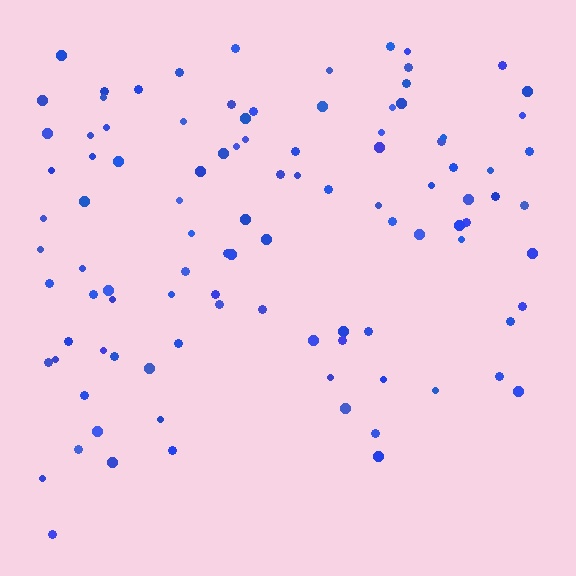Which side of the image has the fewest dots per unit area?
The bottom.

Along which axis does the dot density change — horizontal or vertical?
Vertical.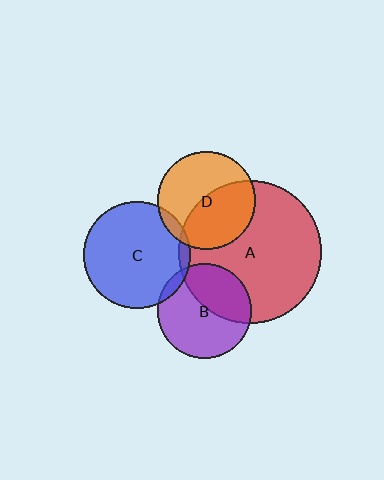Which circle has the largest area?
Circle A (red).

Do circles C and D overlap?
Yes.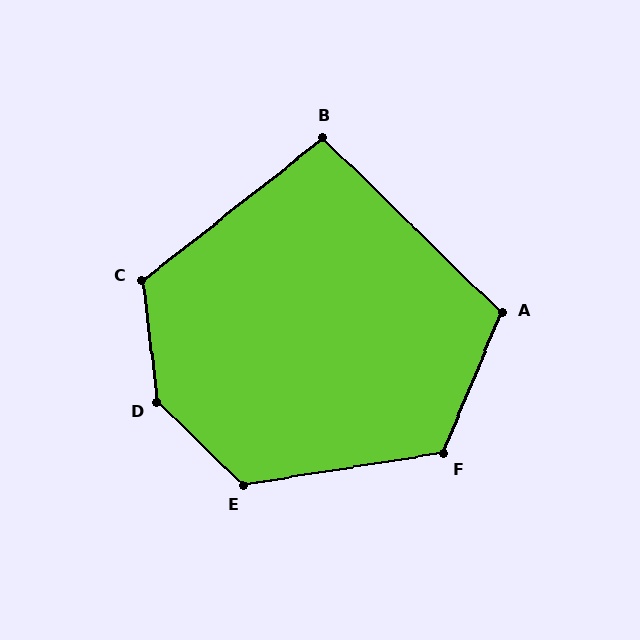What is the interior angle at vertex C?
Approximately 121 degrees (obtuse).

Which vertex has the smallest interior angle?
B, at approximately 97 degrees.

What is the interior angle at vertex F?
Approximately 121 degrees (obtuse).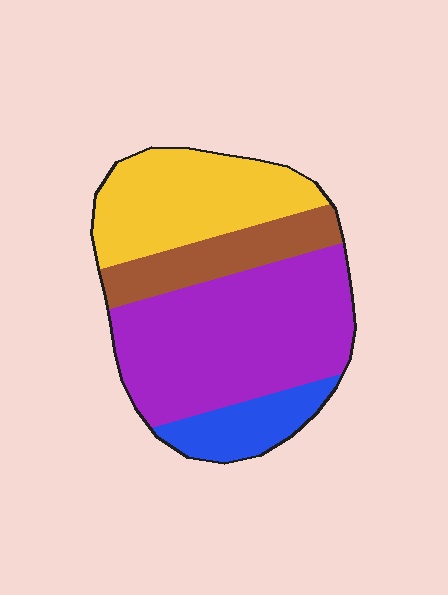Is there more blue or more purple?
Purple.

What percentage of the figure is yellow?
Yellow covers 27% of the figure.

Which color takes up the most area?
Purple, at roughly 45%.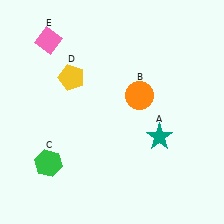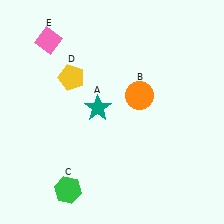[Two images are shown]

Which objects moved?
The objects that moved are: the teal star (A), the green hexagon (C).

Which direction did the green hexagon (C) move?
The green hexagon (C) moved down.